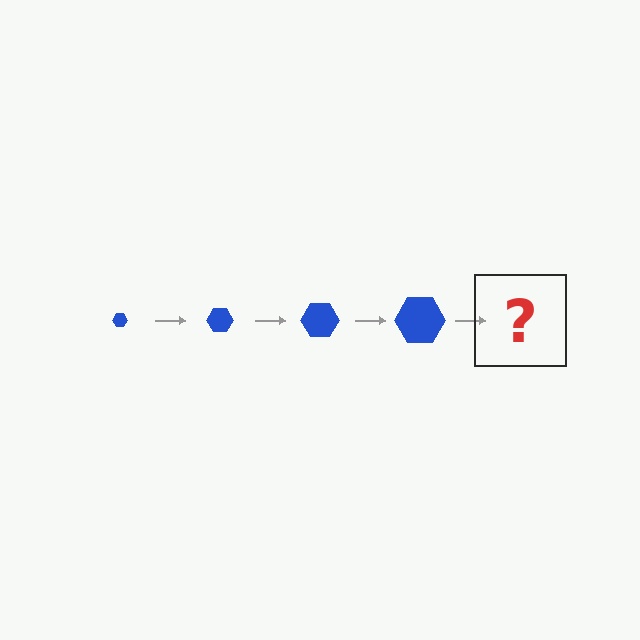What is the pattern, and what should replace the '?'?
The pattern is that the hexagon gets progressively larger each step. The '?' should be a blue hexagon, larger than the previous one.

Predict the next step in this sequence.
The next step is a blue hexagon, larger than the previous one.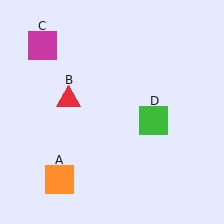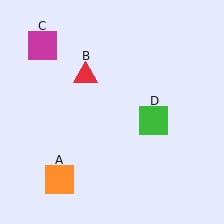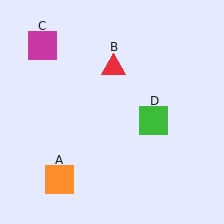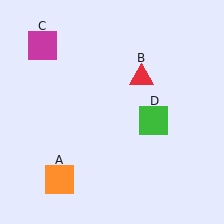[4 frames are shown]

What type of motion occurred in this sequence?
The red triangle (object B) rotated clockwise around the center of the scene.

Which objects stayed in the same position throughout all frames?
Orange square (object A) and magenta square (object C) and green square (object D) remained stationary.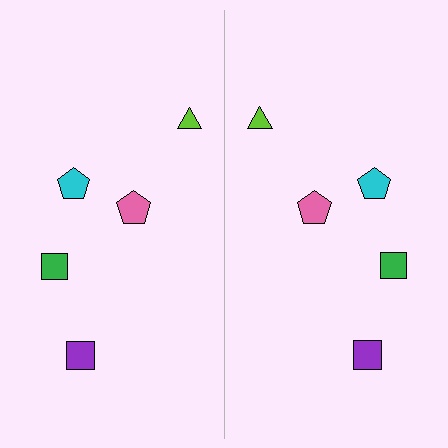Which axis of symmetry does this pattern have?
The pattern has a vertical axis of symmetry running through the center of the image.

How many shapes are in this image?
There are 10 shapes in this image.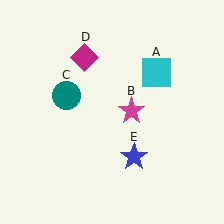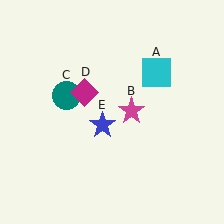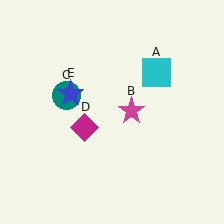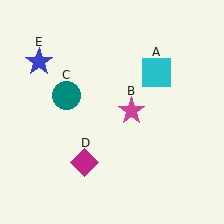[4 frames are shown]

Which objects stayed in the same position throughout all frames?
Cyan square (object A) and magenta star (object B) and teal circle (object C) remained stationary.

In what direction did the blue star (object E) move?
The blue star (object E) moved up and to the left.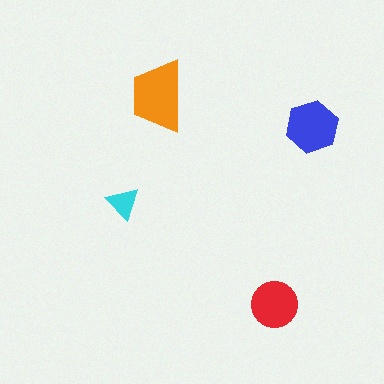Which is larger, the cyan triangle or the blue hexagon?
The blue hexagon.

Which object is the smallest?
The cyan triangle.